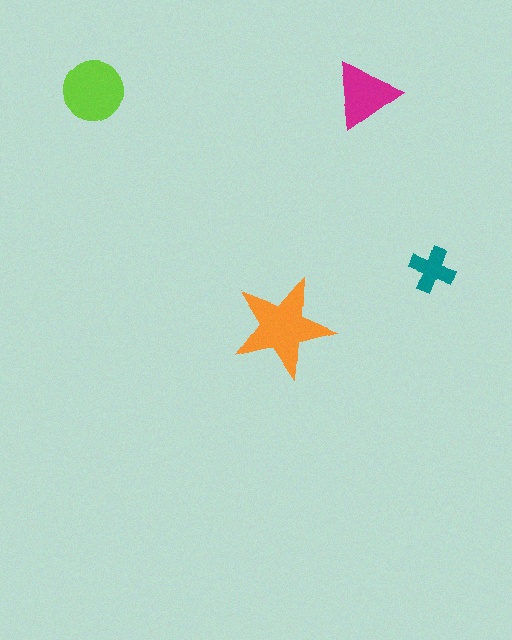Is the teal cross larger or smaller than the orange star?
Smaller.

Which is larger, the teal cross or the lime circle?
The lime circle.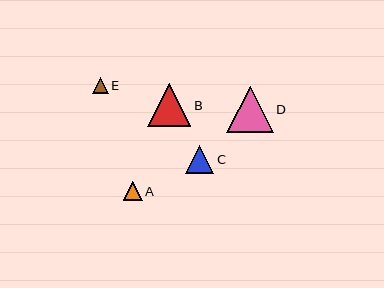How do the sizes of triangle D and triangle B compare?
Triangle D and triangle B are approximately the same size.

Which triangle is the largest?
Triangle D is the largest with a size of approximately 47 pixels.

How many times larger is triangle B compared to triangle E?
Triangle B is approximately 2.7 times the size of triangle E.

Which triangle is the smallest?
Triangle E is the smallest with a size of approximately 16 pixels.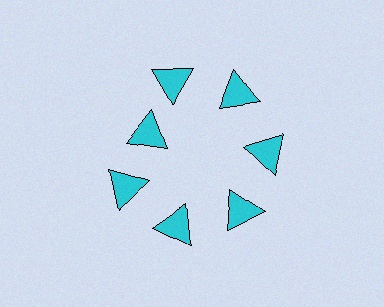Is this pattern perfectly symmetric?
No. The 7 cyan triangles are arranged in a ring, but one element near the 10 o'clock position is pulled inward toward the center, breaking the 7-fold rotational symmetry.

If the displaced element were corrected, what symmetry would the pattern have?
It would have 7-fold rotational symmetry — the pattern would map onto itself every 51 degrees.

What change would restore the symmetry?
The symmetry would be restored by moving it outward, back onto the ring so that all 7 triangles sit at equal angles and equal distance from the center.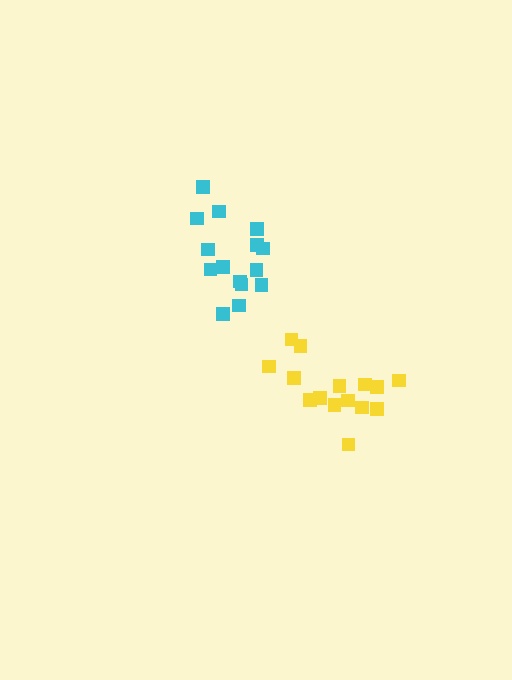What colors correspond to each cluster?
The clusters are colored: cyan, yellow.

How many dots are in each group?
Group 1: 15 dots, Group 2: 15 dots (30 total).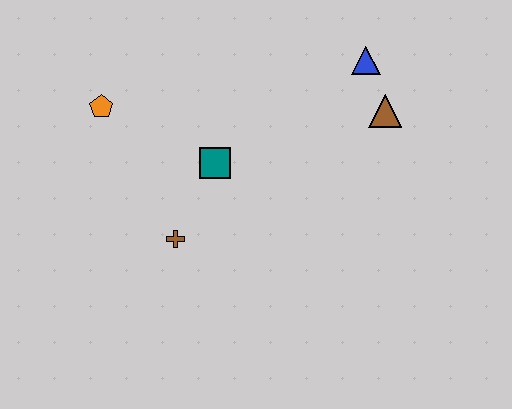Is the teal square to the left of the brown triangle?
Yes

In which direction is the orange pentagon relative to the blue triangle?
The orange pentagon is to the left of the blue triangle.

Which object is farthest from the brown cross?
The blue triangle is farthest from the brown cross.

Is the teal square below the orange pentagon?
Yes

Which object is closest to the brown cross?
The teal square is closest to the brown cross.